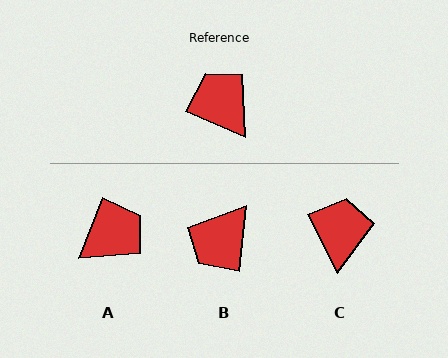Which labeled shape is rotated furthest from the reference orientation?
B, about 107 degrees away.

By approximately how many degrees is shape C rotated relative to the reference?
Approximately 39 degrees clockwise.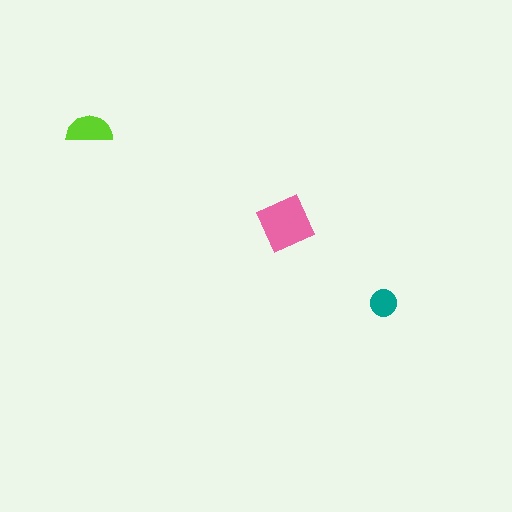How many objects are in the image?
There are 3 objects in the image.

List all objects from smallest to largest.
The teal circle, the lime semicircle, the pink square.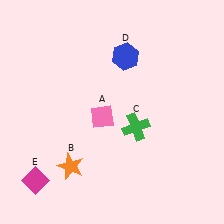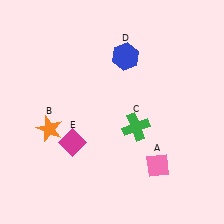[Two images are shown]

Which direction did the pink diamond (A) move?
The pink diamond (A) moved right.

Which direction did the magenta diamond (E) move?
The magenta diamond (E) moved up.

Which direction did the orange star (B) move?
The orange star (B) moved up.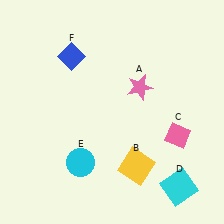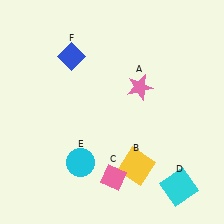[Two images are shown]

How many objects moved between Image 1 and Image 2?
1 object moved between the two images.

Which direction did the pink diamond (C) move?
The pink diamond (C) moved left.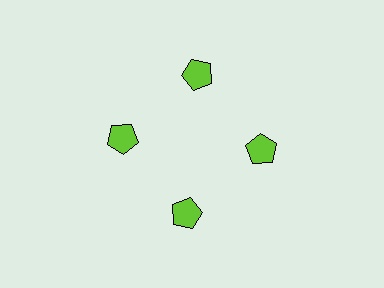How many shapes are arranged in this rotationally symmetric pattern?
There are 4 shapes, arranged in 4 groups of 1.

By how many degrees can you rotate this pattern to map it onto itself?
The pattern maps onto itself every 90 degrees of rotation.